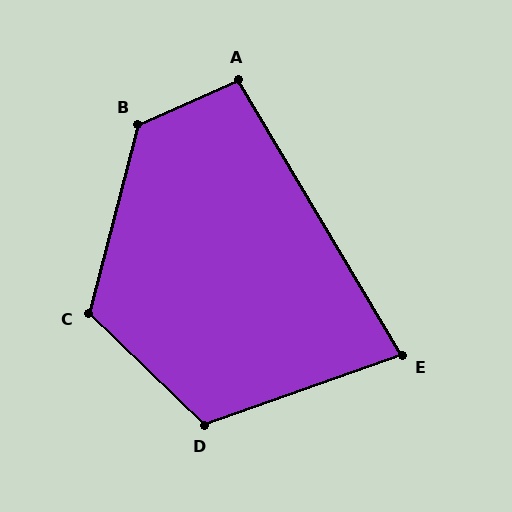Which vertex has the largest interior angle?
B, at approximately 128 degrees.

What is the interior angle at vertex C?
Approximately 119 degrees (obtuse).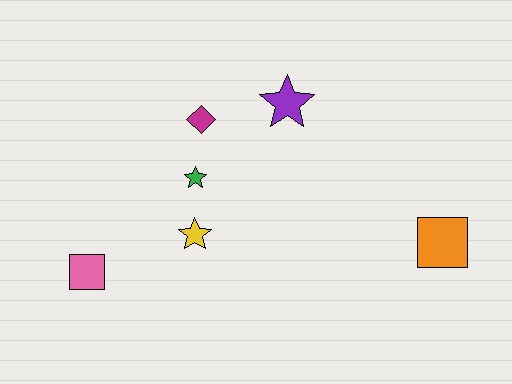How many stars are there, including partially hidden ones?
There are 3 stars.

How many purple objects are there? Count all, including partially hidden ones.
There is 1 purple object.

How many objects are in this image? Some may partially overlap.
There are 6 objects.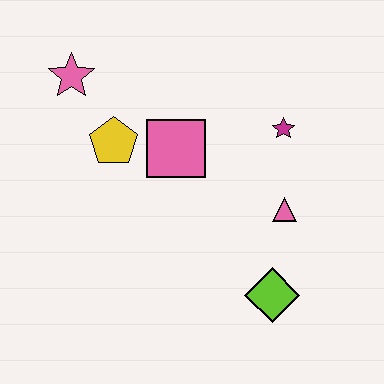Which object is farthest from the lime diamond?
The pink star is farthest from the lime diamond.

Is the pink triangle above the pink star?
No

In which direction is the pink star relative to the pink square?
The pink star is to the left of the pink square.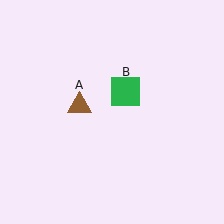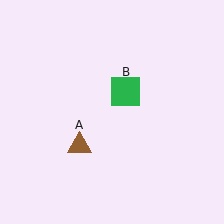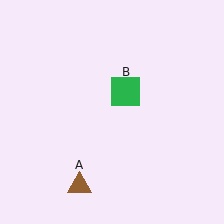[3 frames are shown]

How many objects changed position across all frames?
1 object changed position: brown triangle (object A).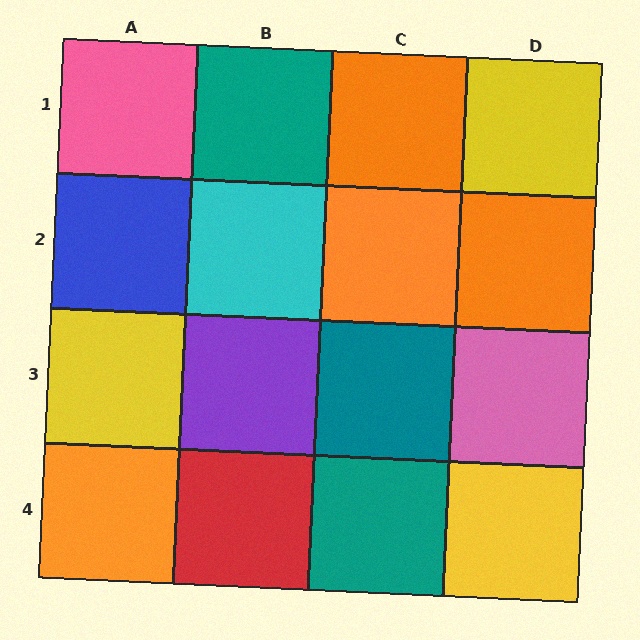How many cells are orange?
4 cells are orange.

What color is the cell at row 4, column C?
Teal.